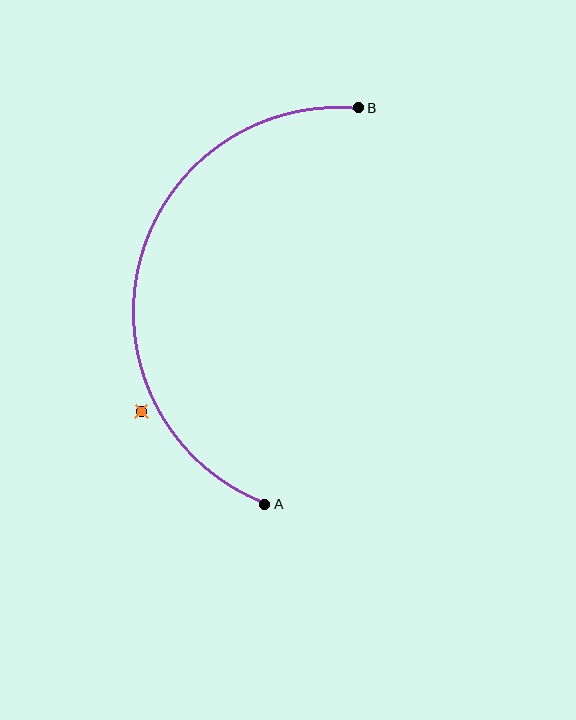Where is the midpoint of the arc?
The arc midpoint is the point on the curve farthest from the straight line joining A and B. It sits to the left of that line.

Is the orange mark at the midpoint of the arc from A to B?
No — the orange mark does not lie on the arc at all. It sits slightly outside the curve.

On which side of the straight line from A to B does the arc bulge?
The arc bulges to the left of the straight line connecting A and B.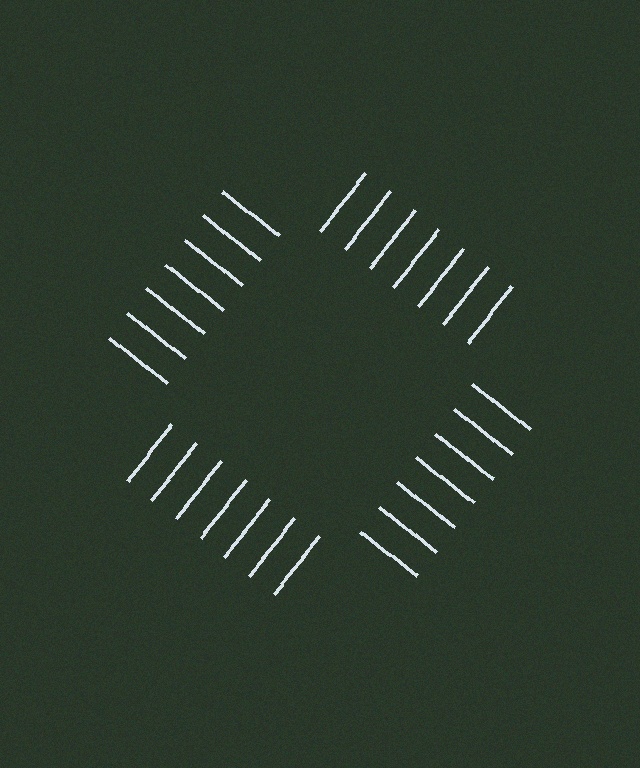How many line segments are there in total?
28 — 7 along each of the 4 edges.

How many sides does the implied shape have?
4 sides — the line-ends trace a square.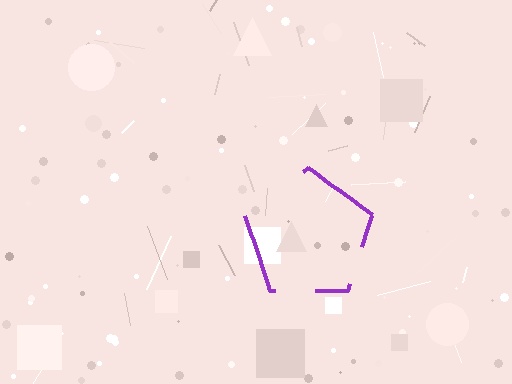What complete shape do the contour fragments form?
The contour fragments form a pentagon.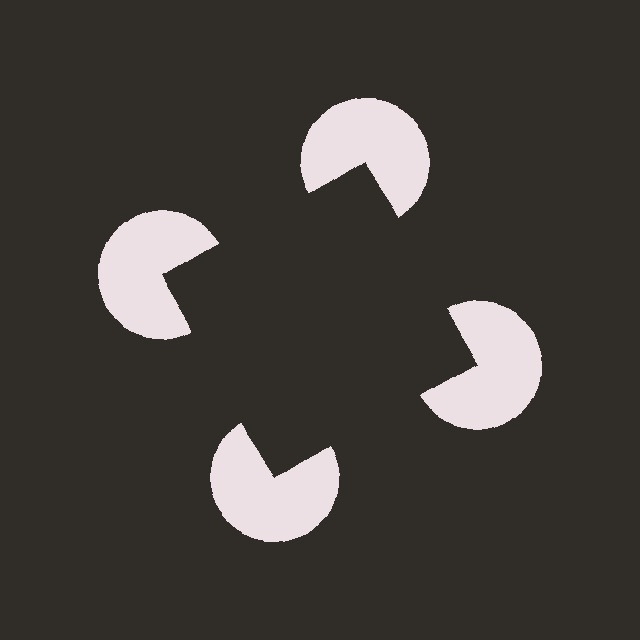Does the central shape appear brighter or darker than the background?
It typically appears slightly darker than the background, even though no actual brightness change is drawn.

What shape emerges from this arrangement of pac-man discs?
An illusory square — its edges are inferred from the aligned wedge cuts in the pac-man discs, not physically drawn.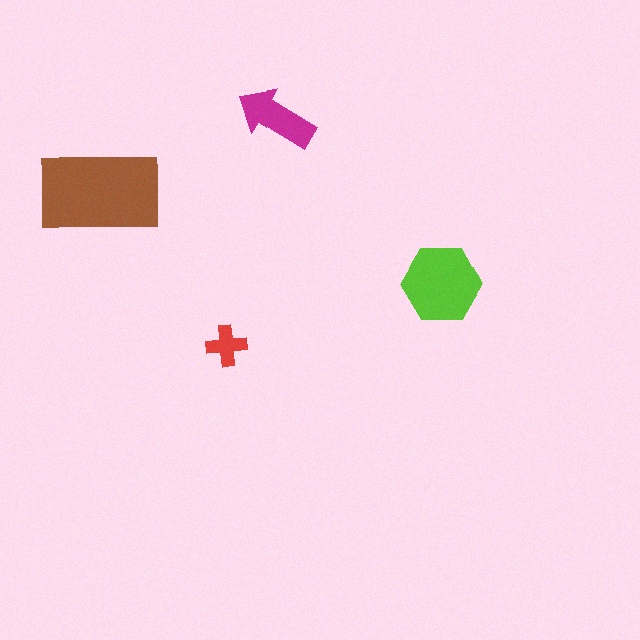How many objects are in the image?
There are 4 objects in the image.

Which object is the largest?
The brown rectangle.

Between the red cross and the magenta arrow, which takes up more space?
The magenta arrow.